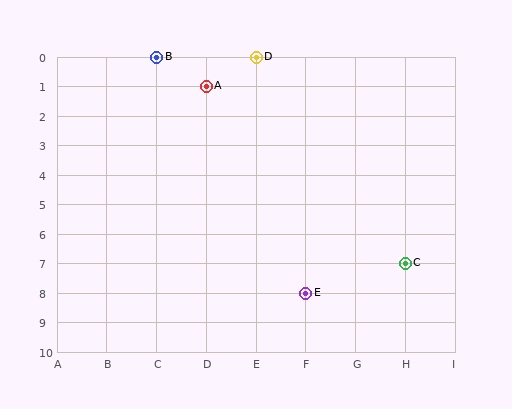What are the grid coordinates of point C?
Point C is at grid coordinates (H, 7).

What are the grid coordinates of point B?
Point B is at grid coordinates (C, 0).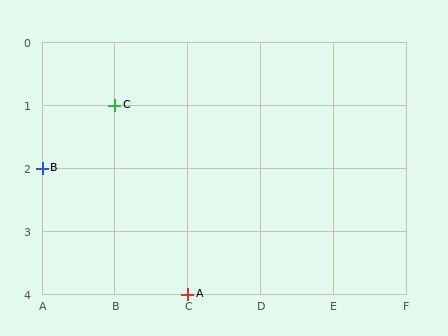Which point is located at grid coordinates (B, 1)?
Point C is at (B, 1).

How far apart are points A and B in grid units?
Points A and B are 2 columns and 2 rows apart (about 2.8 grid units diagonally).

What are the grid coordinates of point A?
Point A is at grid coordinates (C, 4).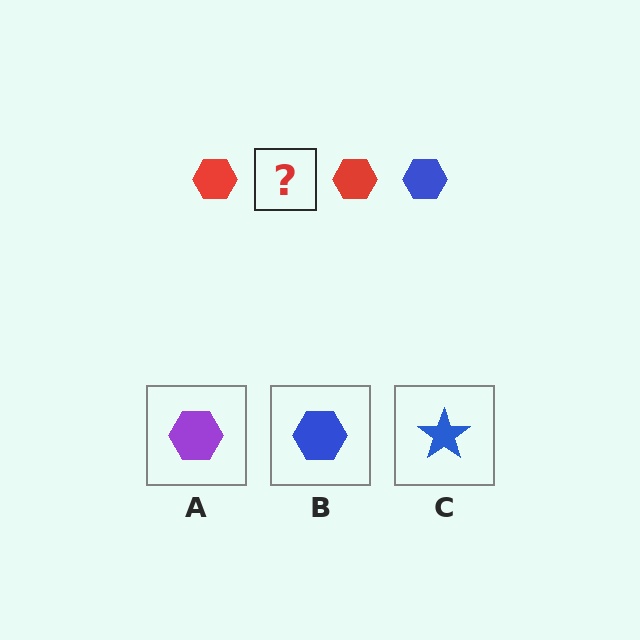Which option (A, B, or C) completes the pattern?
B.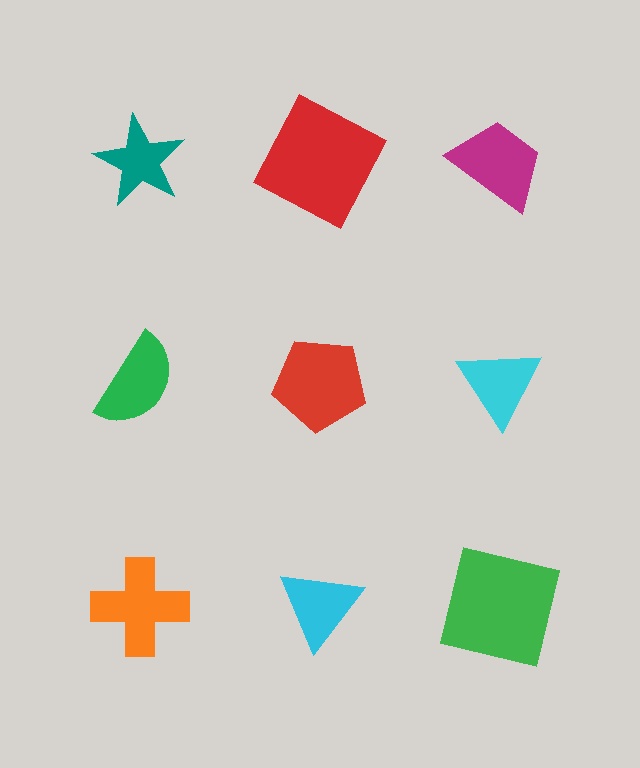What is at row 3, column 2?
A cyan triangle.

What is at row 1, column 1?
A teal star.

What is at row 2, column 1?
A green semicircle.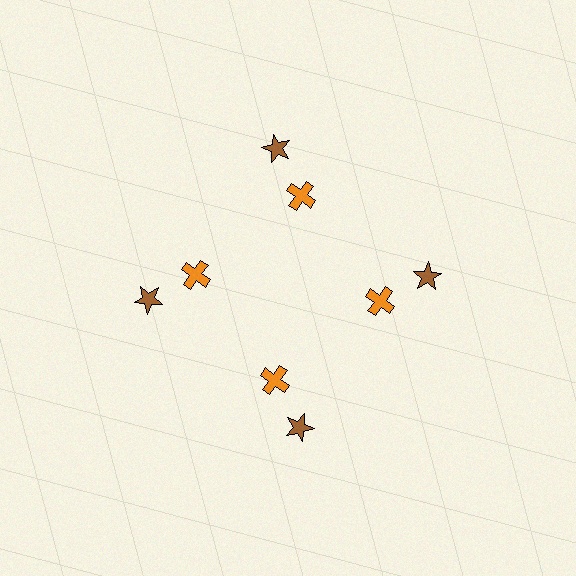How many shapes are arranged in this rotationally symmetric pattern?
There are 8 shapes, arranged in 4 groups of 2.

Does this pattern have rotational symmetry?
Yes, this pattern has 4-fold rotational symmetry. It looks the same after rotating 90 degrees around the center.